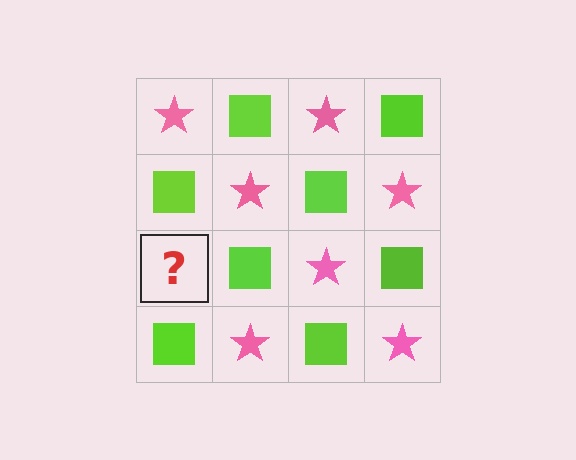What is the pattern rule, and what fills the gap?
The rule is that it alternates pink star and lime square in a checkerboard pattern. The gap should be filled with a pink star.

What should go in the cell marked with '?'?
The missing cell should contain a pink star.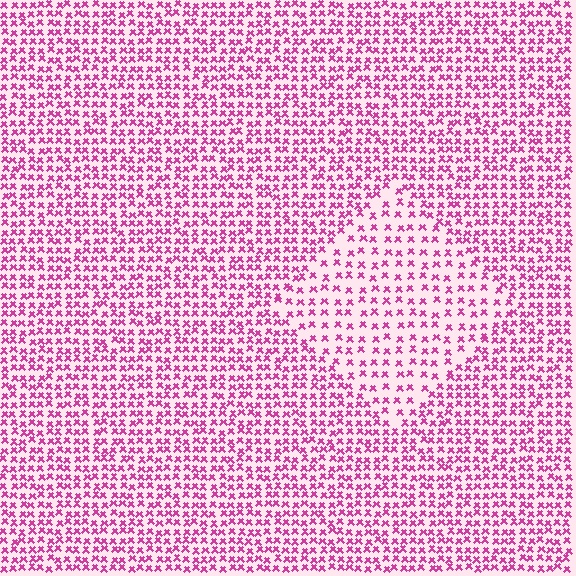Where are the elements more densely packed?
The elements are more densely packed outside the diamond boundary.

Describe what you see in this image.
The image contains small magenta elements arranged at two different densities. A diamond-shaped region is visible where the elements are less densely packed than the surrounding area.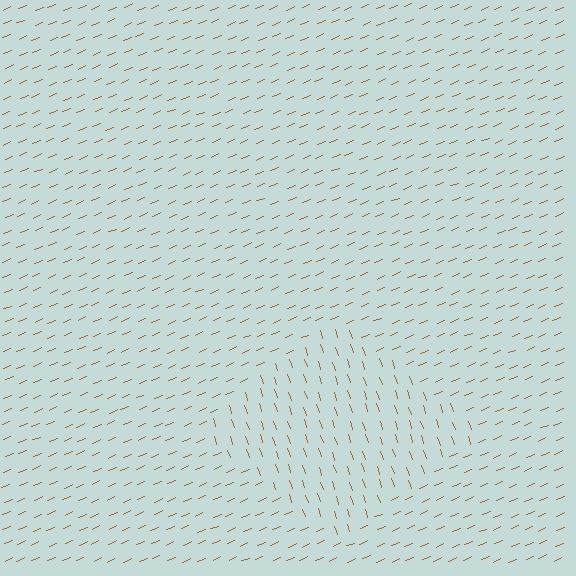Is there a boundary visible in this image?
Yes, there is a texture boundary formed by a change in line orientation.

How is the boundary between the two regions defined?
The boundary is defined purely by a change in line orientation (approximately 85 degrees difference). All lines are the same color and thickness.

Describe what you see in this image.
The image is filled with small brown line segments. A diamond region in the image has lines oriented differently from the surrounding lines, creating a visible texture boundary.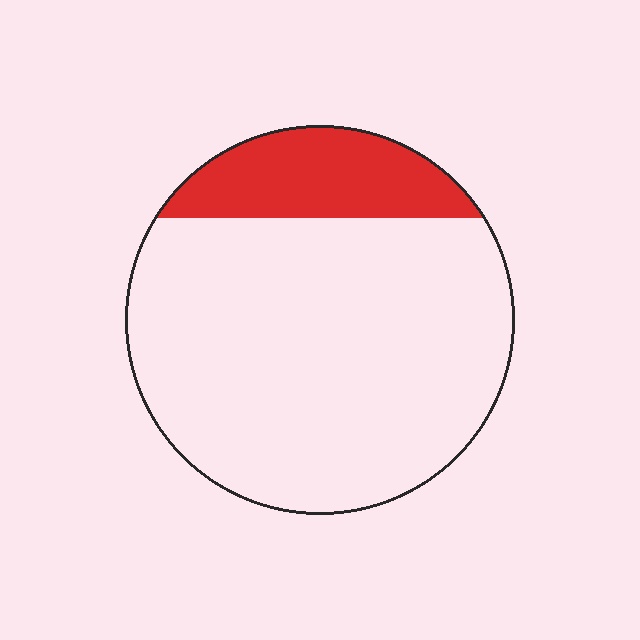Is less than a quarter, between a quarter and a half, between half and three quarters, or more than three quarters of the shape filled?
Less than a quarter.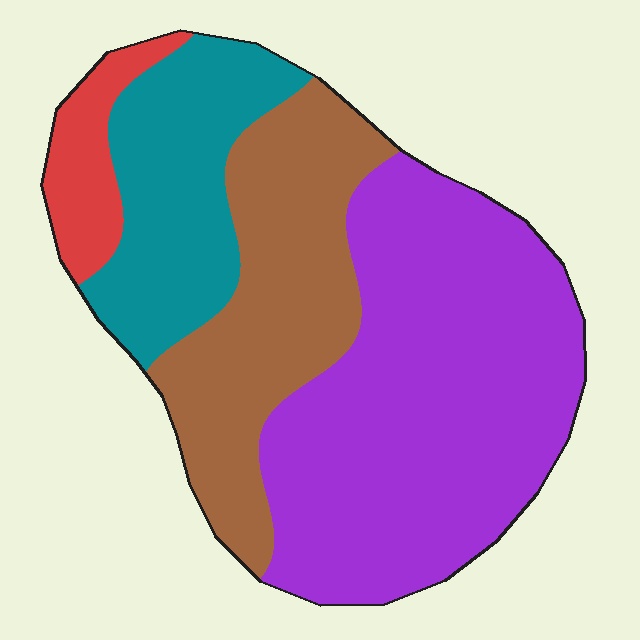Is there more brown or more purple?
Purple.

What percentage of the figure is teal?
Teal takes up about one fifth (1/5) of the figure.